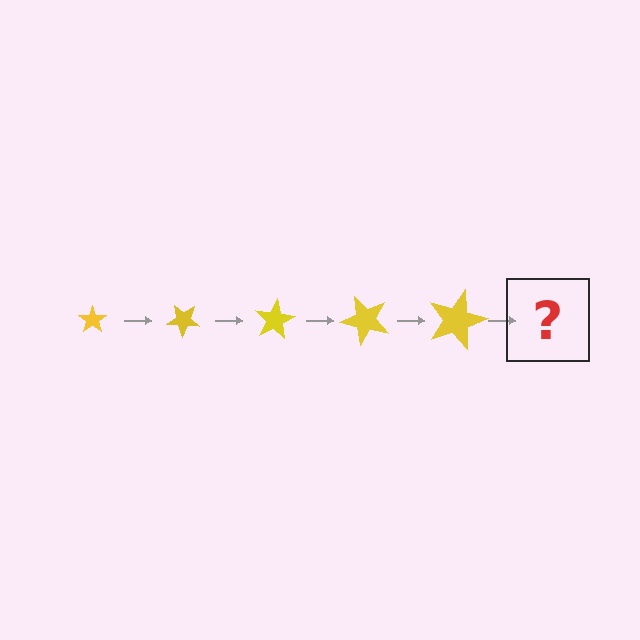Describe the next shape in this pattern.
It should be a star, larger than the previous one and rotated 200 degrees from the start.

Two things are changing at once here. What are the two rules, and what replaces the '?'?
The two rules are that the star grows larger each step and it rotates 40 degrees each step. The '?' should be a star, larger than the previous one and rotated 200 degrees from the start.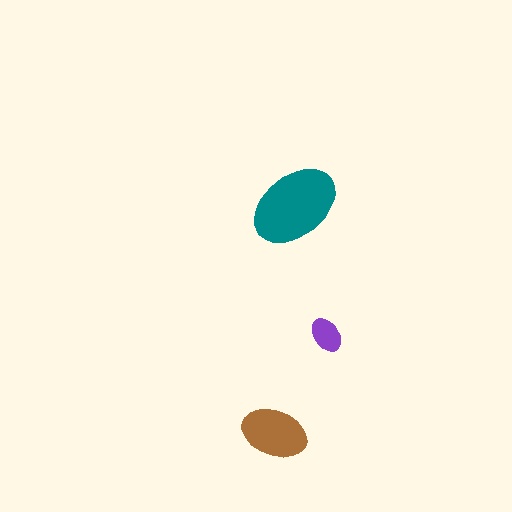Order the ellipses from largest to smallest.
the teal one, the brown one, the purple one.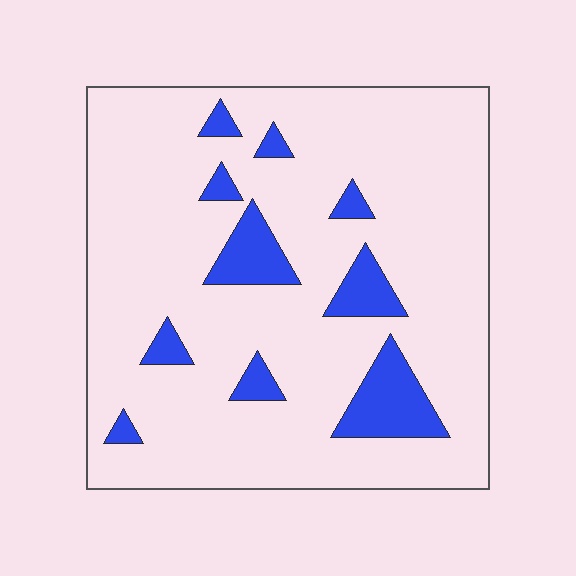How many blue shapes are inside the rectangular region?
10.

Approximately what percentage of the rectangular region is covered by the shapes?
Approximately 15%.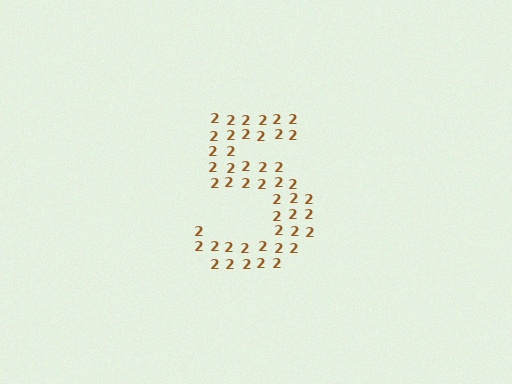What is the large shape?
The large shape is the digit 5.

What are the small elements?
The small elements are digit 2's.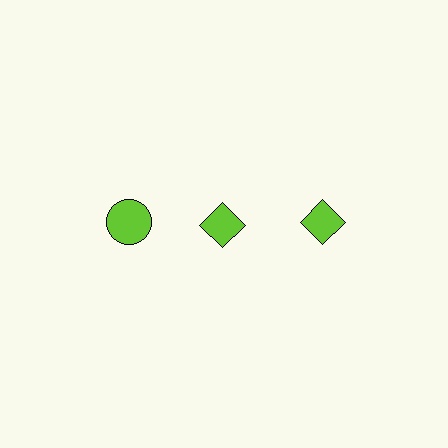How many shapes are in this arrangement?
There are 3 shapes arranged in a grid pattern.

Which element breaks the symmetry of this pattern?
The lime circle in the top row, leftmost column breaks the symmetry. All other shapes are lime diamonds.